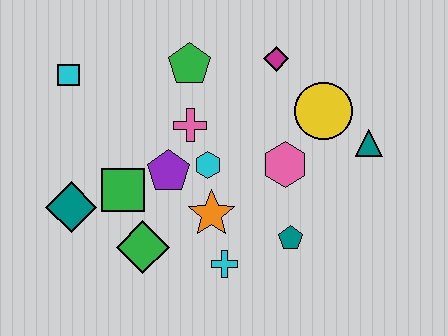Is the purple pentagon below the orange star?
No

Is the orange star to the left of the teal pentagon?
Yes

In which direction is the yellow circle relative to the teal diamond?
The yellow circle is to the right of the teal diamond.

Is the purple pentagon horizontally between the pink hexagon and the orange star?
No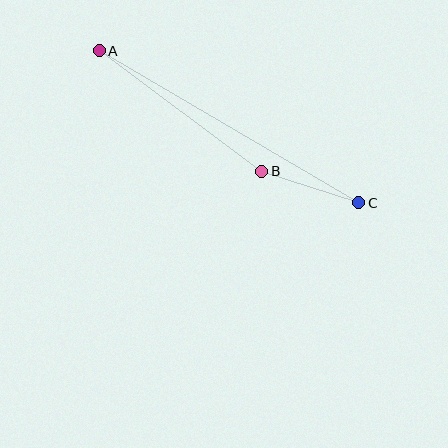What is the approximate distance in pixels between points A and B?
The distance between A and B is approximately 202 pixels.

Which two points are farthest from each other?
Points A and C are farthest from each other.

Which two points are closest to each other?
Points B and C are closest to each other.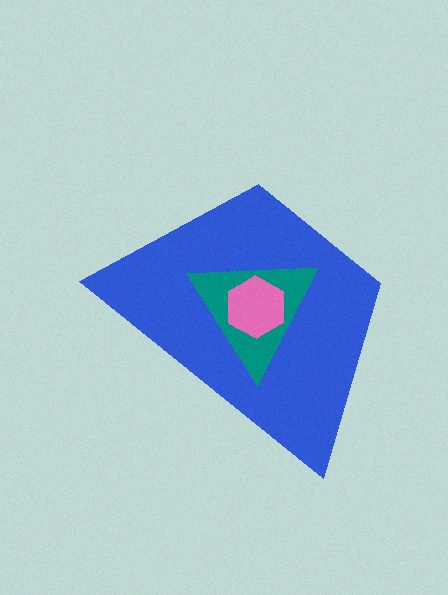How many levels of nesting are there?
3.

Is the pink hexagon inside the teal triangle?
Yes.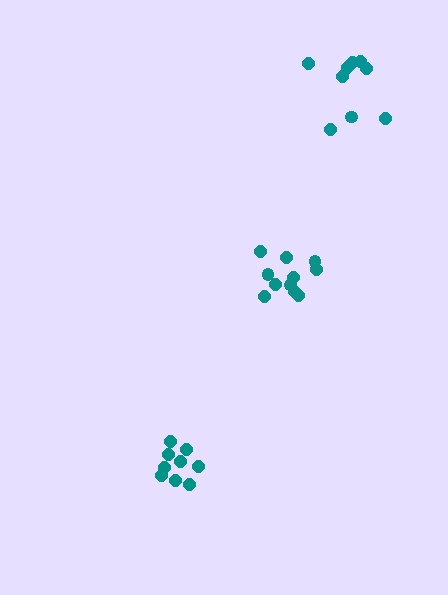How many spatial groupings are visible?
There are 3 spatial groupings.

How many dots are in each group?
Group 1: 11 dots, Group 2: 9 dots, Group 3: 9 dots (29 total).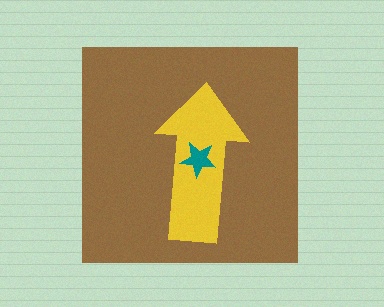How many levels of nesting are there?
3.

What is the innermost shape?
The teal star.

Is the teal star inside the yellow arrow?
Yes.